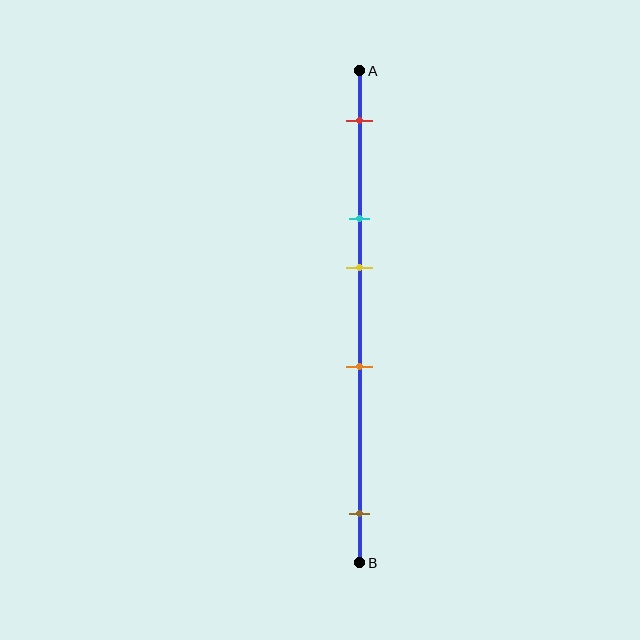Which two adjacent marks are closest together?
The cyan and yellow marks are the closest adjacent pair.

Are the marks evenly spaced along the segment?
No, the marks are not evenly spaced.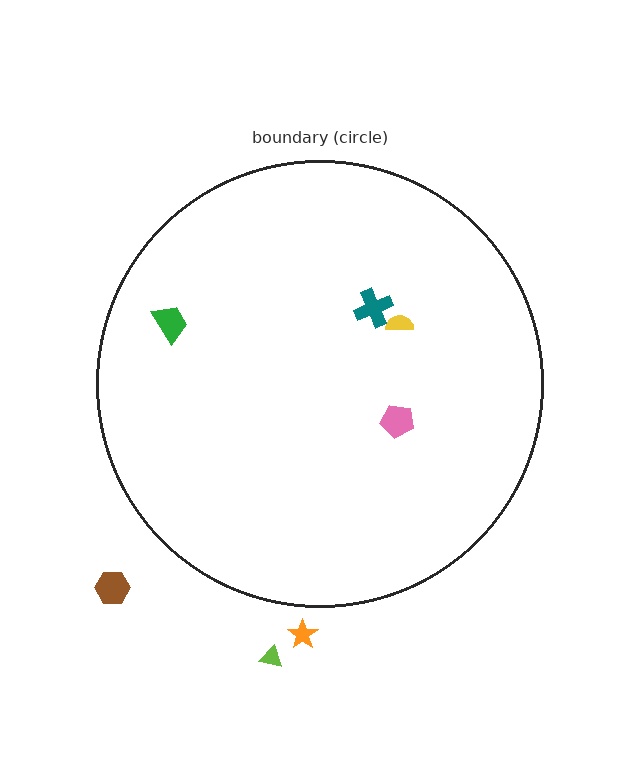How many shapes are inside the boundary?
4 inside, 3 outside.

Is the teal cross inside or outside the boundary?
Inside.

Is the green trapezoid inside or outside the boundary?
Inside.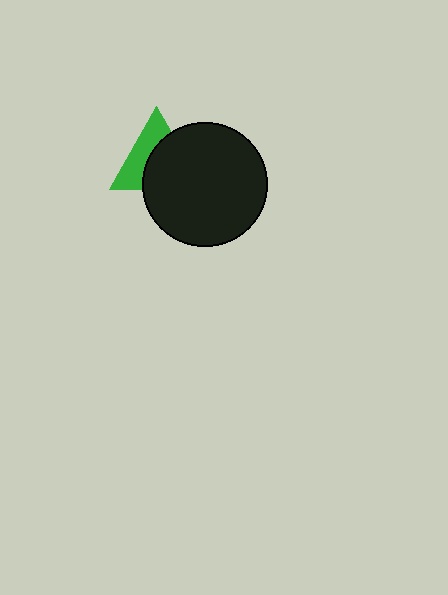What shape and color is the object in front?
The object in front is a black circle.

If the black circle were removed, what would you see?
You would see the complete green triangle.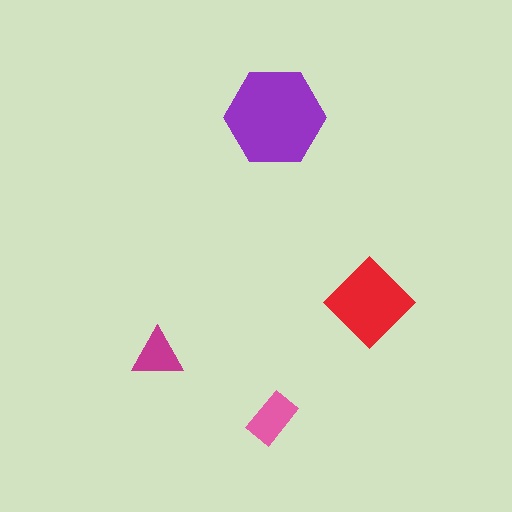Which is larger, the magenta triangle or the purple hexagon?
The purple hexagon.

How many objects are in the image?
There are 4 objects in the image.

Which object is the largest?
The purple hexagon.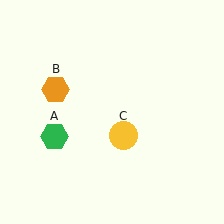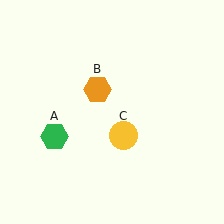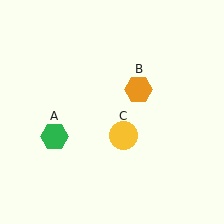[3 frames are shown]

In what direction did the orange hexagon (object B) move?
The orange hexagon (object B) moved right.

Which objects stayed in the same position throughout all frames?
Green hexagon (object A) and yellow circle (object C) remained stationary.